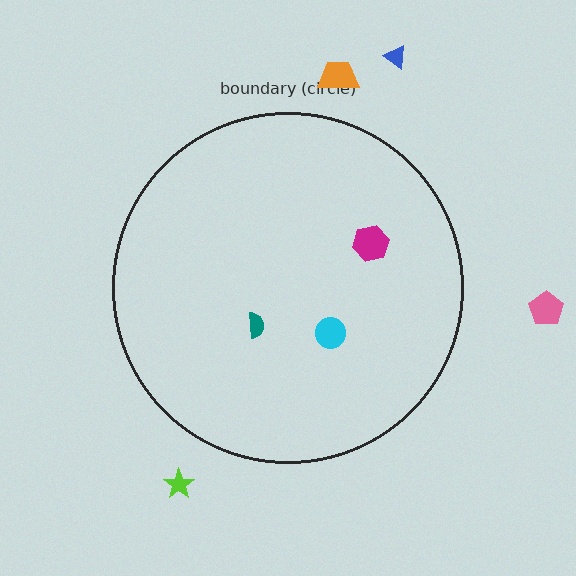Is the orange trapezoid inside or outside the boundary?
Outside.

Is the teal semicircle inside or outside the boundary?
Inside.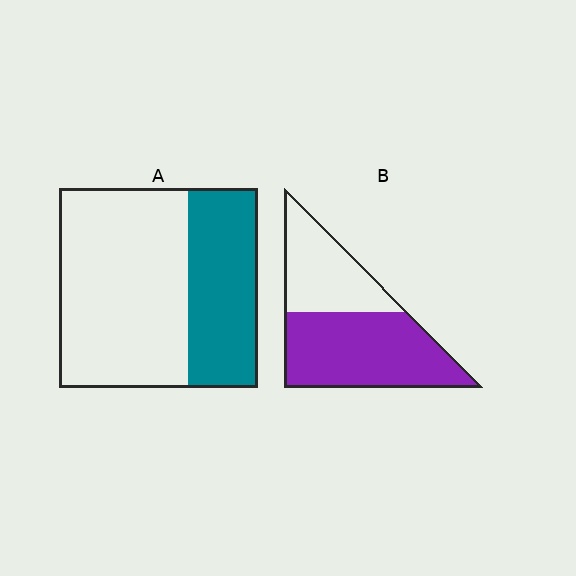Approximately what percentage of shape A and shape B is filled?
A is approximately 35% and B is approximately 60%.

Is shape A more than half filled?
No.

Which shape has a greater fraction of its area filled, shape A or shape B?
Shape B.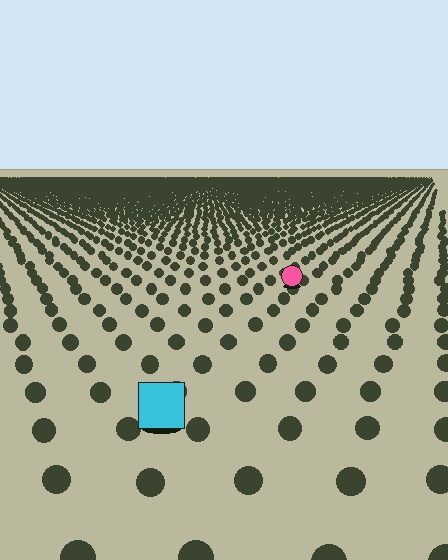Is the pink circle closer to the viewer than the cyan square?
No. The cyan square is closer — you can tell from the texture gradient: the ground texture is coarser near it.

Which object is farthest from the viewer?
The pink circle is farthest from the viewer. It appears smaller and the ground texture around it is denser.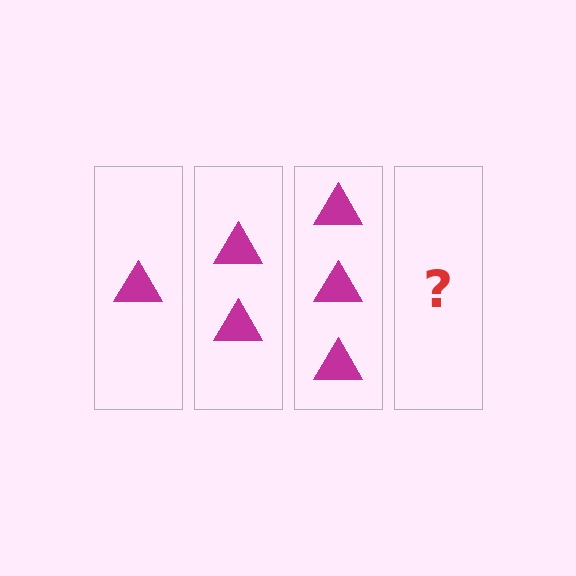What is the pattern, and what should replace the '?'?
The pattern is that each step adds one more triangle. The '?' should be 4 triangles.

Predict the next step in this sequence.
The next step is 4 triangles.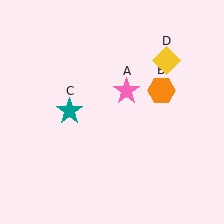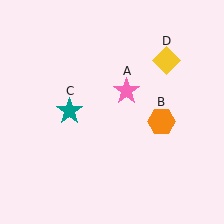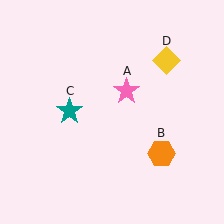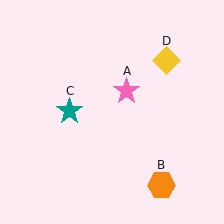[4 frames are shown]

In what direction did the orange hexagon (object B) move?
The orange hexagon (object B) moved down.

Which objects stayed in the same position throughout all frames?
Pink star (object A) and teal star (object C) and yellow diamond (object D) remained stationary.